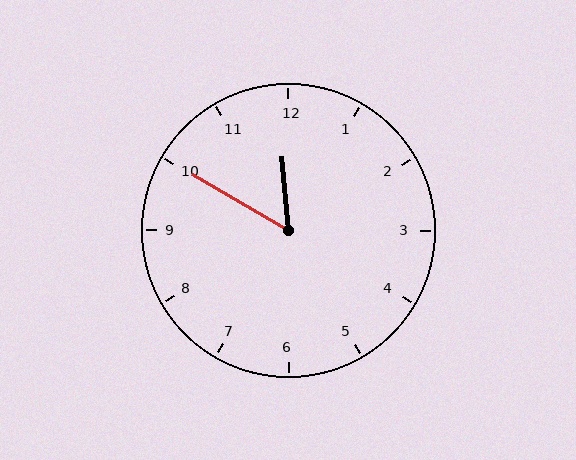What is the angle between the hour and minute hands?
Approximately 55 degrees.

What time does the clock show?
11:50.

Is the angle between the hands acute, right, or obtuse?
It is acute.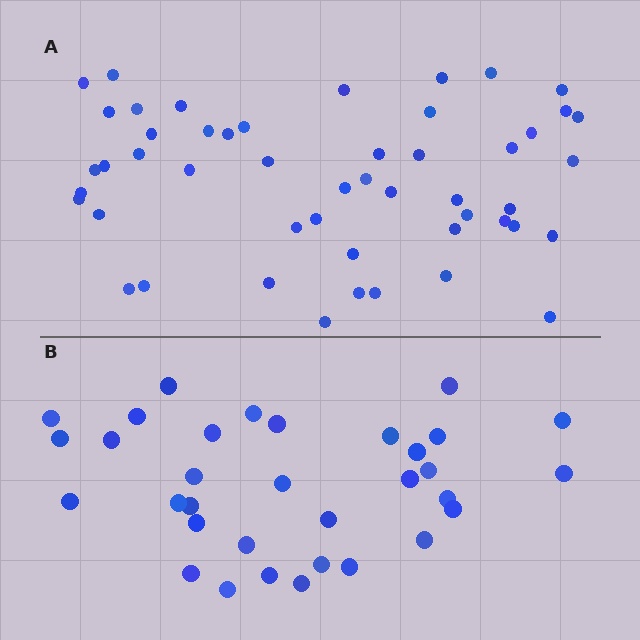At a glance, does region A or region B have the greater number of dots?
Region A (the top region) has more dots.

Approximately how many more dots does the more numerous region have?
Region A has approximately 15 more dots than region B.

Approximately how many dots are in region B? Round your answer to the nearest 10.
About 30 dots. (The exact count is 33, which rounds to 30.)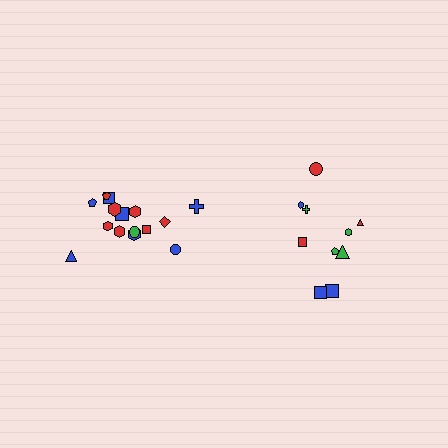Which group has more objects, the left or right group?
The left group.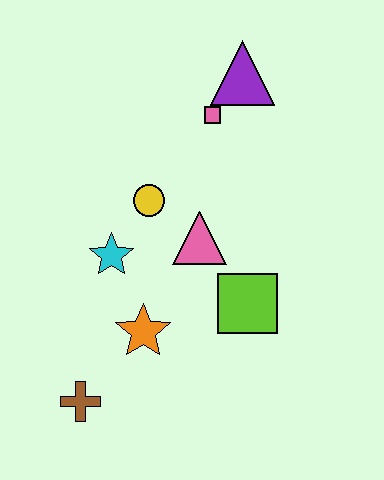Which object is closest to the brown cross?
The orange star is closest to the brown cross.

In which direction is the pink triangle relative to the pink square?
The pink triangle is below the pink square.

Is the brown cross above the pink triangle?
No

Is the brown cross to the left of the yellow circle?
Yes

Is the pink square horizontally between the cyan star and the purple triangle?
Yes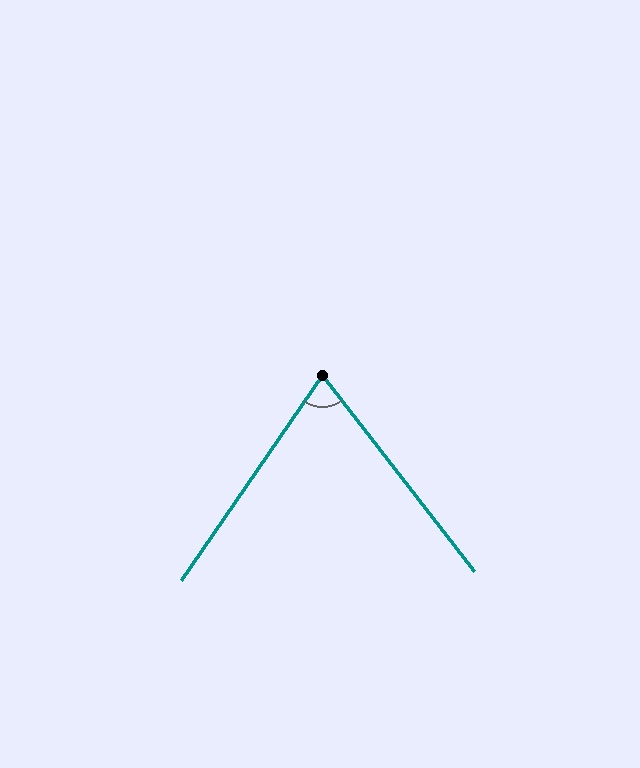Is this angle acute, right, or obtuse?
It is acute.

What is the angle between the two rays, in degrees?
Approximately 72 degrees.